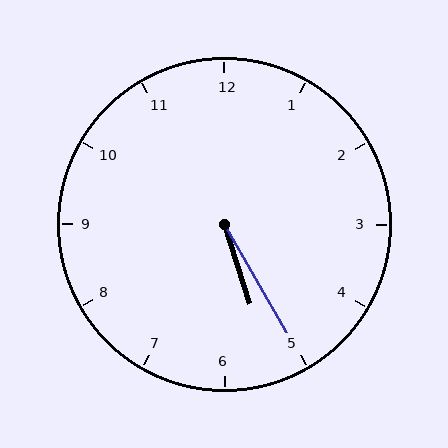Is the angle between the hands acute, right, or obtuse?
It is acute.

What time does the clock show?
5:25.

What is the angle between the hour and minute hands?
Approximately 12 degrees.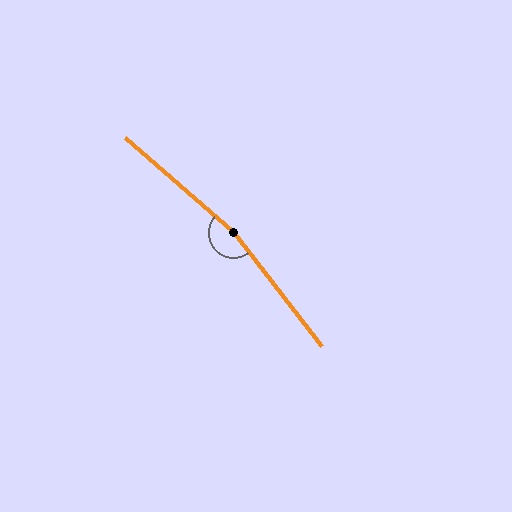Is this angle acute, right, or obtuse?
It is obtuse.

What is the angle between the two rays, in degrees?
Approximately 169 degrees.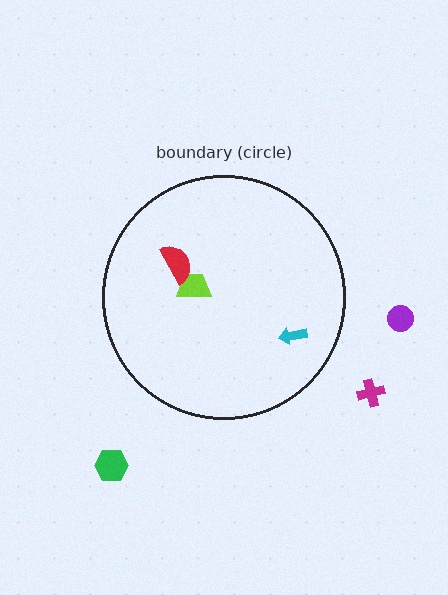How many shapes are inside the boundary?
3 inside, 3 outside.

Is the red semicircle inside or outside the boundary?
Inside.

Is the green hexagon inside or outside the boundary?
Outside.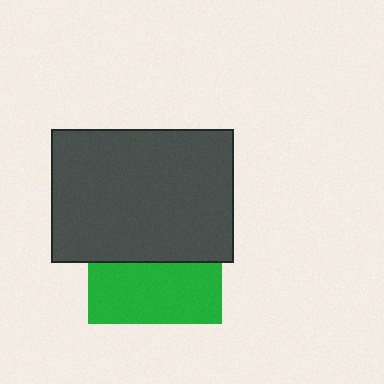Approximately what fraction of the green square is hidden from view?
Roughly 55% of the green square is hidden behind the dark gray rectangle.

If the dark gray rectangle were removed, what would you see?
You would see the complete green square.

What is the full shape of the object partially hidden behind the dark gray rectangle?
The partially hidden object is a green square.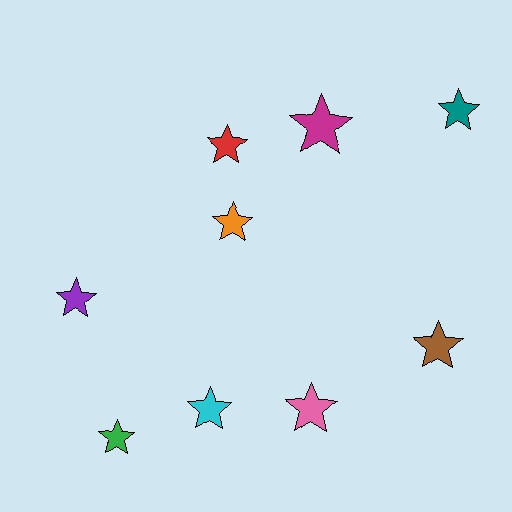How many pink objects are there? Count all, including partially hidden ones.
There is 1 pink object.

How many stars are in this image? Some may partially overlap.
There are 9 stars.